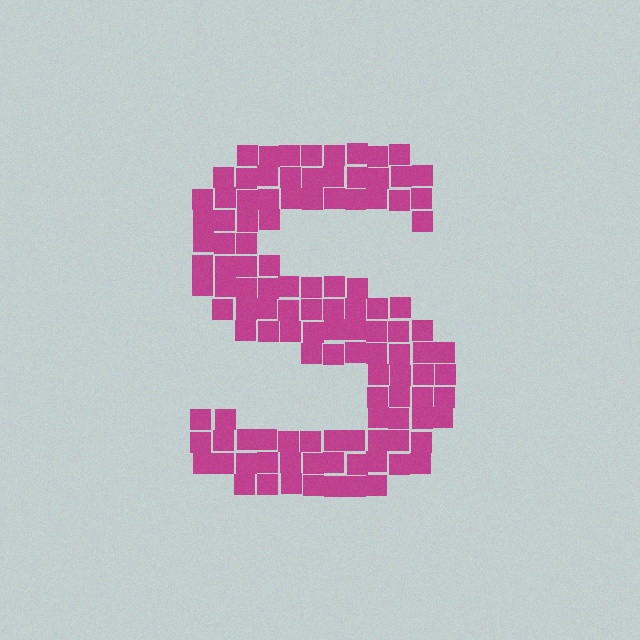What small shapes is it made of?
It is made of small squares.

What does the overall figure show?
The overall figure shows the letter S.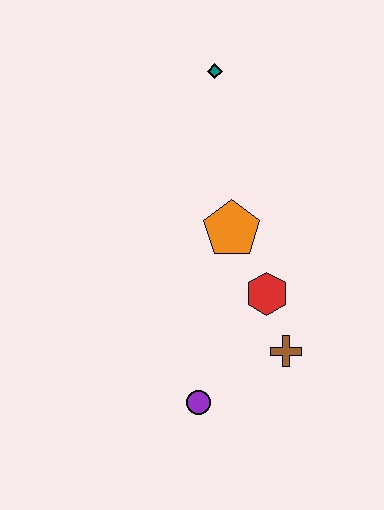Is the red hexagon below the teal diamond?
Yes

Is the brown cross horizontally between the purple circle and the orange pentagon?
No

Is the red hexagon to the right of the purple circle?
Yes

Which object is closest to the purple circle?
The brown cross is closest to the purple circle.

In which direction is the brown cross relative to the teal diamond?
The brown cross is below the teal diamond.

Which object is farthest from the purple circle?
The teal diamond is farthest from the purple circle.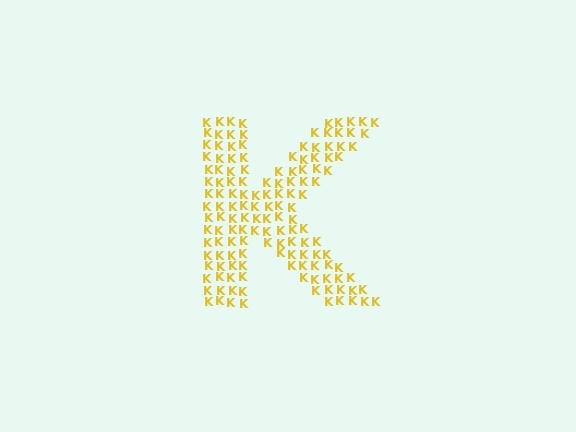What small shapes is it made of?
It is made of small letter K's.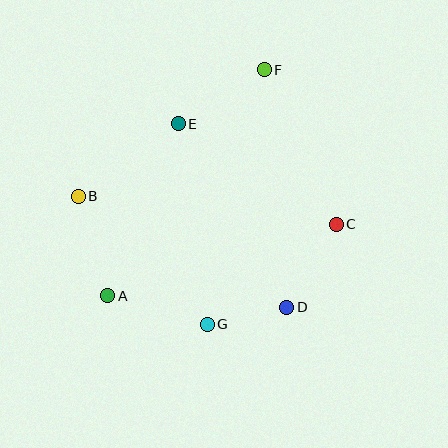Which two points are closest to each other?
Points D and G are closest to each other.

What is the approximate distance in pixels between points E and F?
The distance between E and F is approximately 102 pixels.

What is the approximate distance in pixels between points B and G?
The distance between B and G is approximately 182 pixels.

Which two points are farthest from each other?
Points A and F are farthest from each other.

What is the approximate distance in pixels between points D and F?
The distance between D and F is approximately 239 pixels.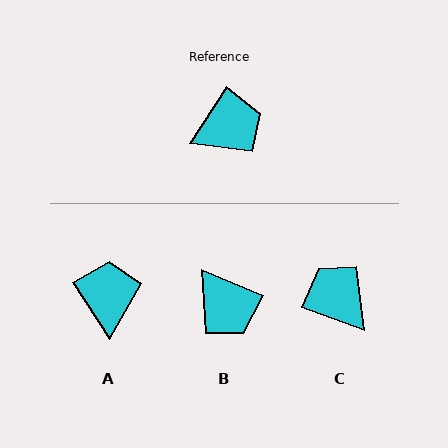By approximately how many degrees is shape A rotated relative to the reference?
Approximately 67 degrees counter-clockwise.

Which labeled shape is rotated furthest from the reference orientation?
C, about 104 degrees away.